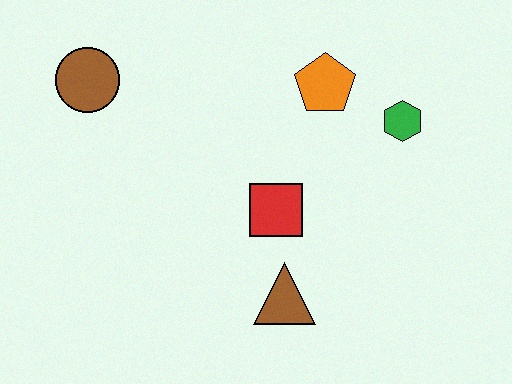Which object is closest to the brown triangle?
The red square is closest to the brown triangle.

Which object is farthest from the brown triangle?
The brown circle is farthest from the brown triangle.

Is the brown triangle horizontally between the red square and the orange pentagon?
Yes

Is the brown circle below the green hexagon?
No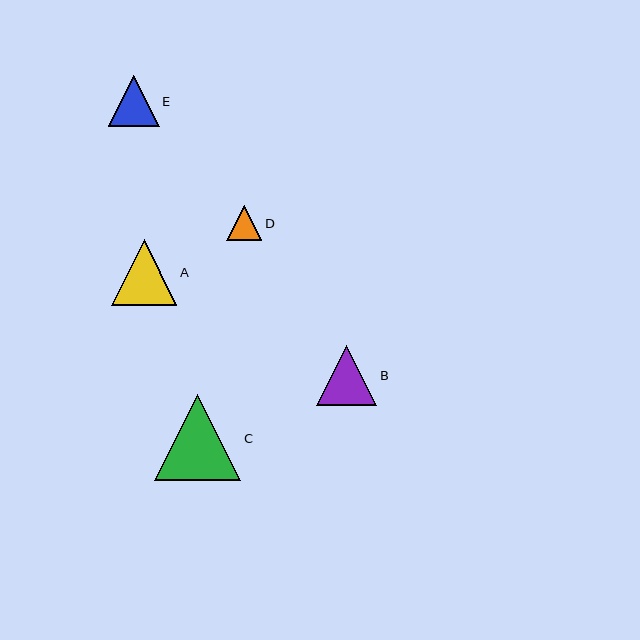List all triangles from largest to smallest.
From largest to smallest: C, A, B, E, D.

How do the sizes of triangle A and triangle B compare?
Triangle A and triangle B are approximately the same size.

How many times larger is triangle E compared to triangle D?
Triangle E is approximately 1.4 times the size of triangle D.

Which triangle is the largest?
Triangle C is the largest with a size of approximately 86 pixels.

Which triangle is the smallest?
Triangle D is the smallest with a size of approximately 35 pixels.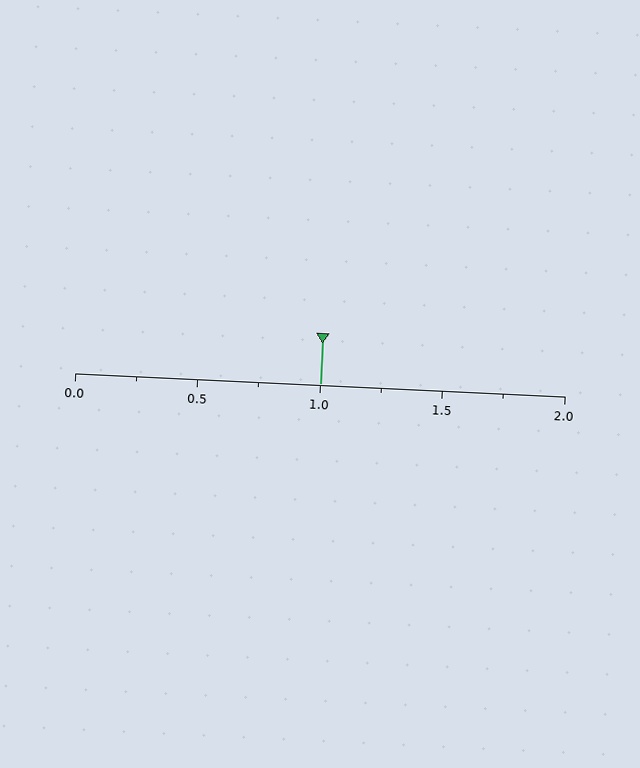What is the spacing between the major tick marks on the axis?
The major ticks are spaced 0.5 apart.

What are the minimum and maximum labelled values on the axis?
The axis runs from 0.0 to 2.0.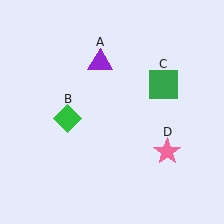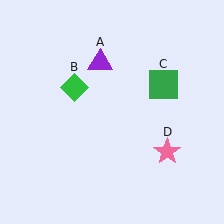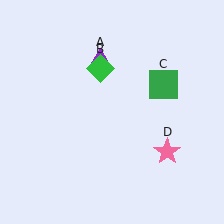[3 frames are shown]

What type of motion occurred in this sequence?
The green diamond (object B) rotated clockwise around the center of the scene.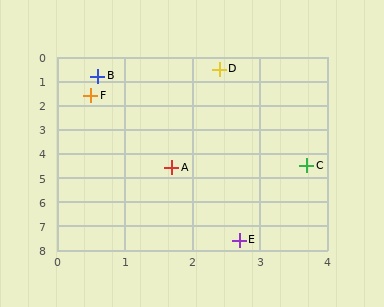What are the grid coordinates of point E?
Point E is at approximately (2.7, 7.6).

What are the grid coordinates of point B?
Point B is at approximately (0.6, 0.8).